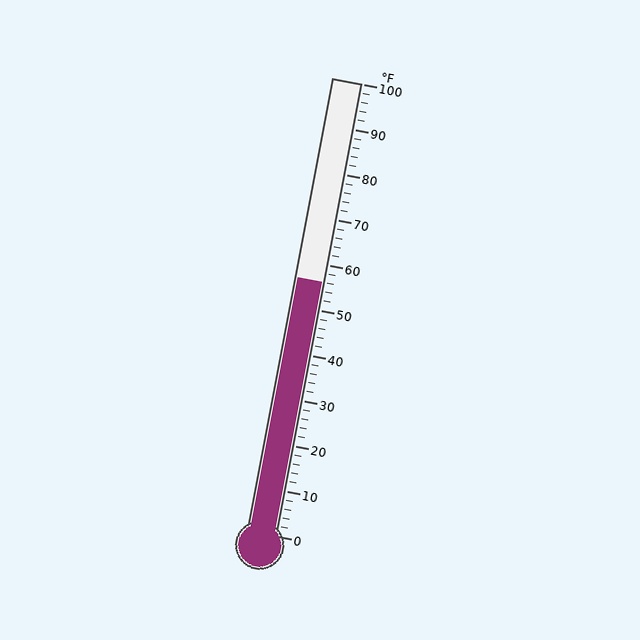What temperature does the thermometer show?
The thermometer shows approximately 56°F.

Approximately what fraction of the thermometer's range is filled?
The thermometer is filled to approximately 55% of its range.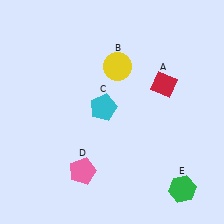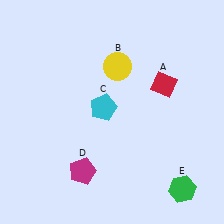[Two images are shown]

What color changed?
The pentagon (D) changed from pink in Image 1 to magenta in Image 2.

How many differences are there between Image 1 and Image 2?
There is 1 difference between the two images.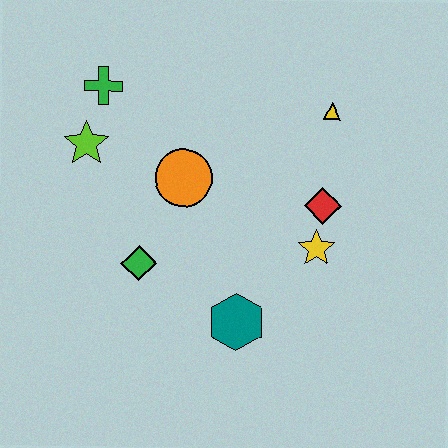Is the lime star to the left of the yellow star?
Yes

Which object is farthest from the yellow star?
The green cross is farthest from the yellow star.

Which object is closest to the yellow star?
The red diamond is closest to the yellow star.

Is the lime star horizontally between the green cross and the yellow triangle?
No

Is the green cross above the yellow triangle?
Yes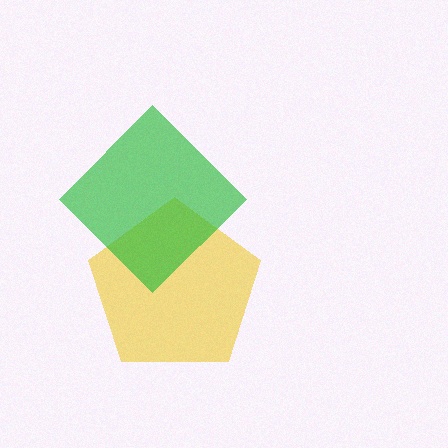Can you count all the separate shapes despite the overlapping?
Yes, there are 2 separate shapes.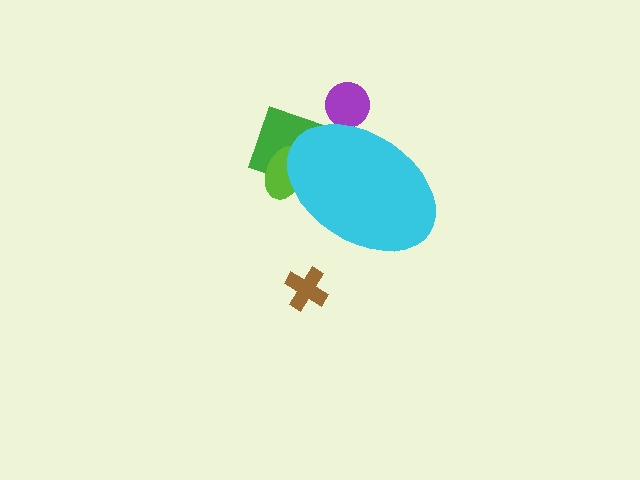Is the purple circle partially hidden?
Yes, the purple circle is partially hidden behind the cyan ellipse.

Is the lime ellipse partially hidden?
Yes, the lime ellipse is partially hidden behind the cyan ellipse.